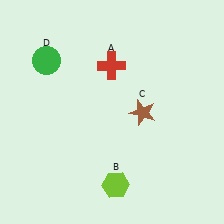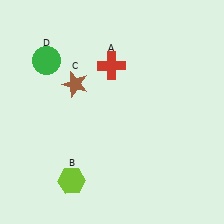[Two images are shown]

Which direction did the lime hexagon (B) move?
The lime hexagon (B) moved left.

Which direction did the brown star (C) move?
The brown star (C) moved left.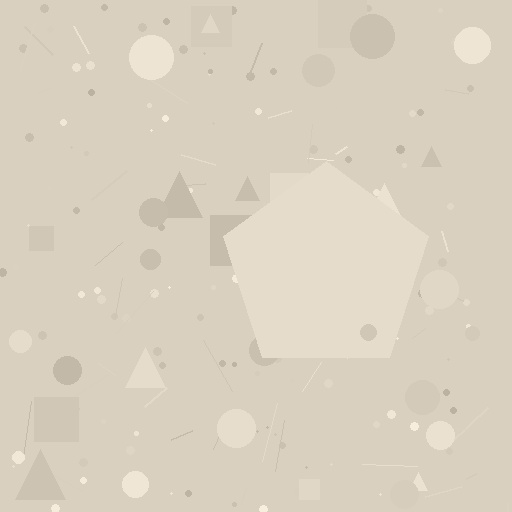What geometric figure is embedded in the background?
A pentagon is embedded in the background.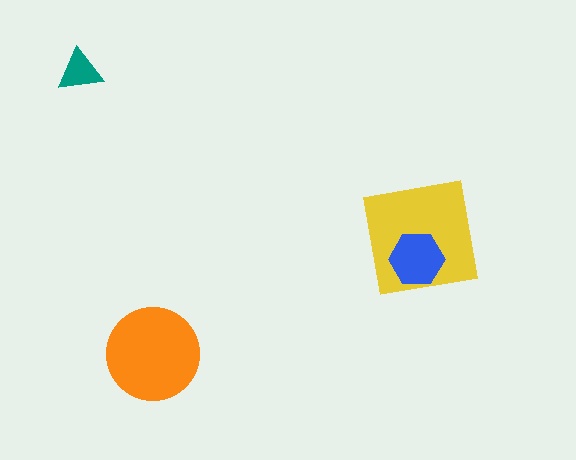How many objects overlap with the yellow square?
1 object overlaps with the yellow square.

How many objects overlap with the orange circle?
0 objects overlap with the orange circle.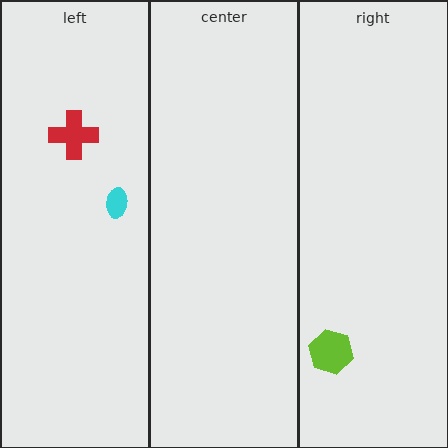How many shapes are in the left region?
2.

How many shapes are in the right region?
1.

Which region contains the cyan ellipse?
The left region.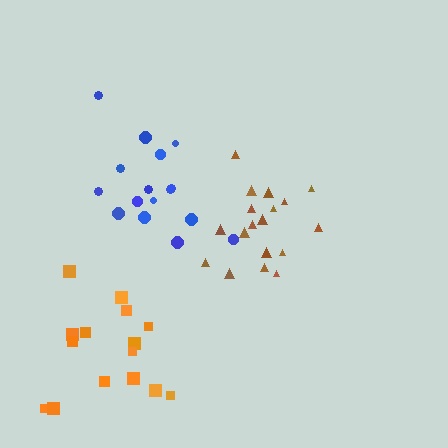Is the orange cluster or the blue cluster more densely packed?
Blue.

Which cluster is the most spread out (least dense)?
Orange.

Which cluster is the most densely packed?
Brown.